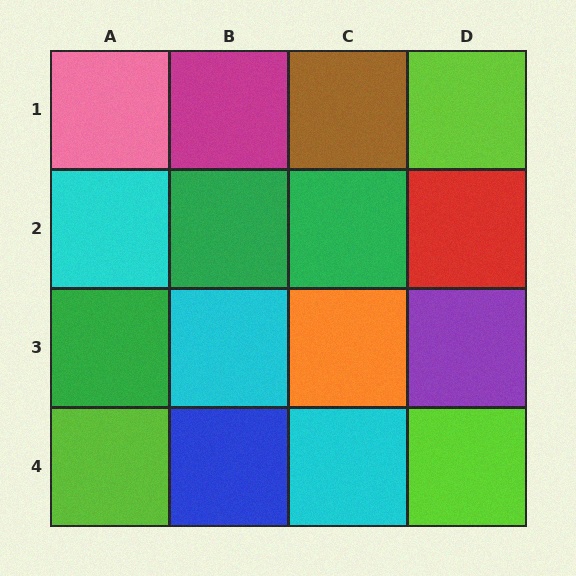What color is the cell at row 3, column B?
Cyan.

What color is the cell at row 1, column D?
Lime.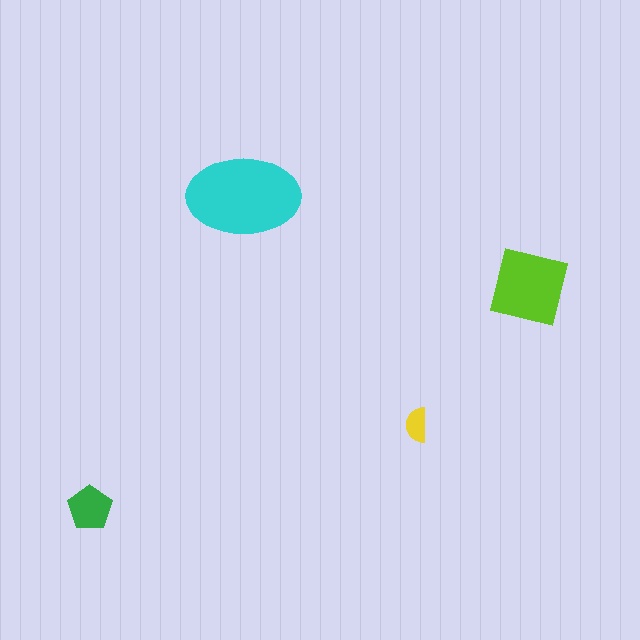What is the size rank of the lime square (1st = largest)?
2nd.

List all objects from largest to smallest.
The cyan ellipse, the lime square, the green pentagon, the yellow semicircle.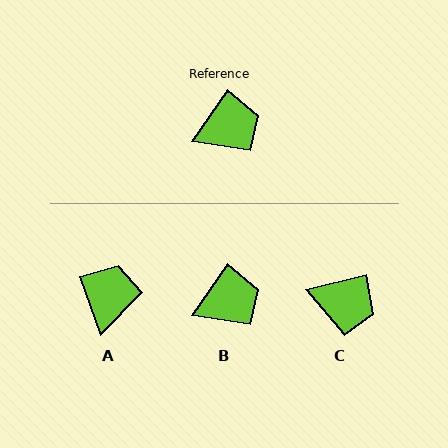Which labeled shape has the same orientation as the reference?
B.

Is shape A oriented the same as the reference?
No, it is off by about 54 degrees.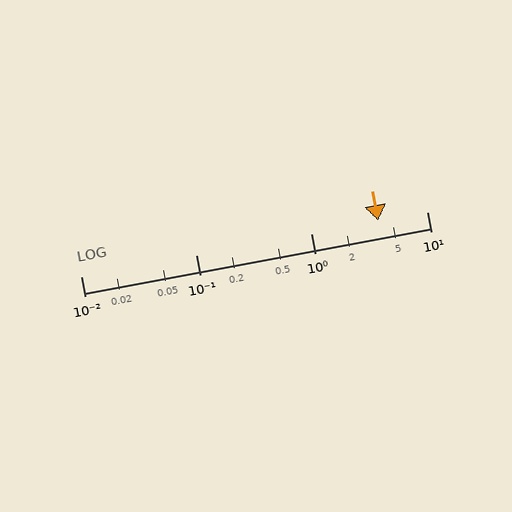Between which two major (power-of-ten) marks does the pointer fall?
The pointer is between 1 and 10.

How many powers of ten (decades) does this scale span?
The scale spans 3 decades, from 0.01 to 10.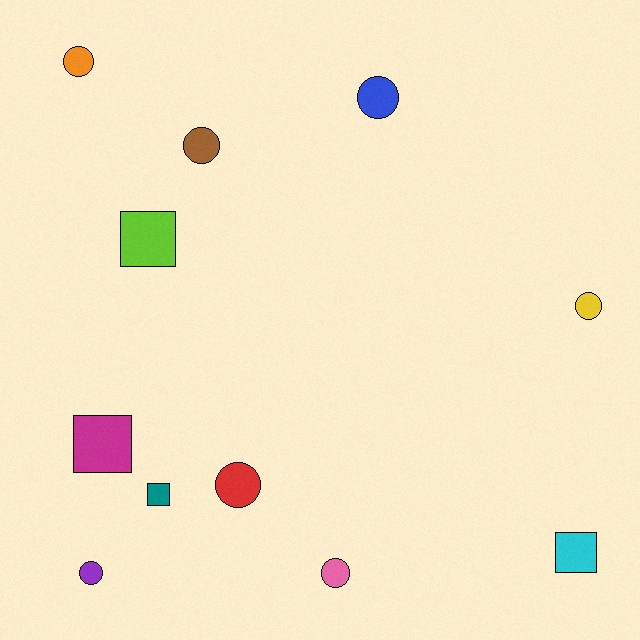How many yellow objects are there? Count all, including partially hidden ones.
There is 1 yellow object.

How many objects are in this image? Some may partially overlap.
There are 11 objects.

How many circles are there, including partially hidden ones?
There are 7 circles.